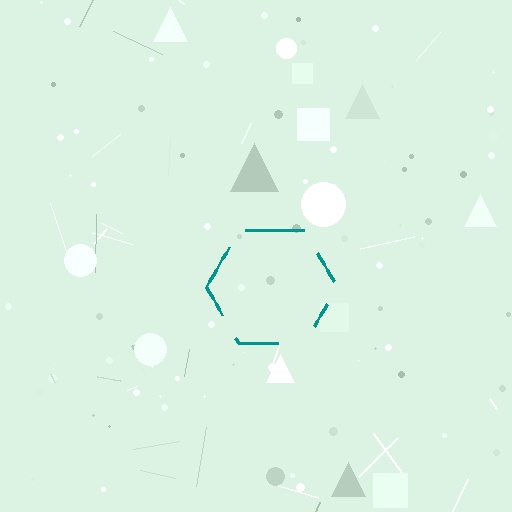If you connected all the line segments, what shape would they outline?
They would outline a hexagon.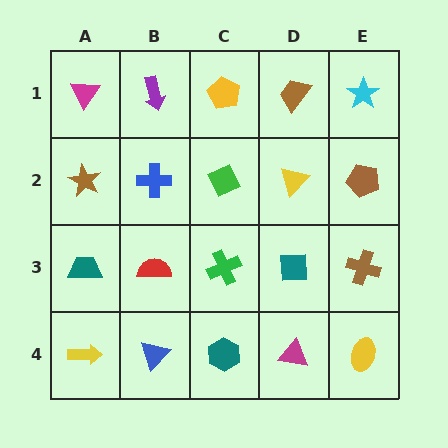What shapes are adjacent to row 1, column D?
A yellow triangle (row 2, column D), a yellow pentagon (row 1, column C), a cyan star (row 1, column E).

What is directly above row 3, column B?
A blue cross.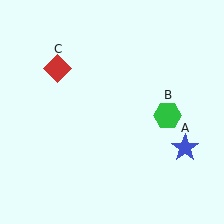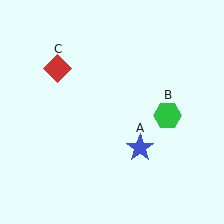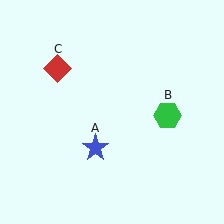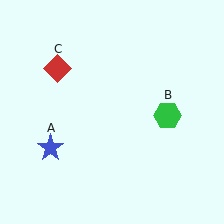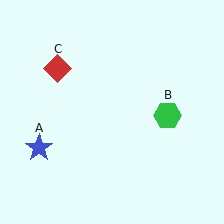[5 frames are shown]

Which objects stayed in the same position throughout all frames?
Green hexagon (object B) and red diamond (object C) remained stationary.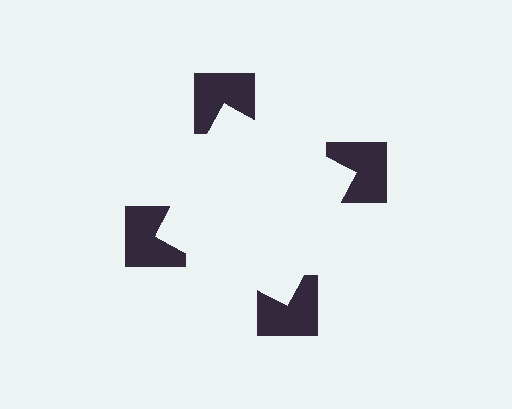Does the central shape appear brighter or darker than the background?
It typically appears slightly brighter than the background, even though no actual brightness change is drawn.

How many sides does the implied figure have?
4 sides.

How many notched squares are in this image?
There are 4 — one at each vertex of the illusory square.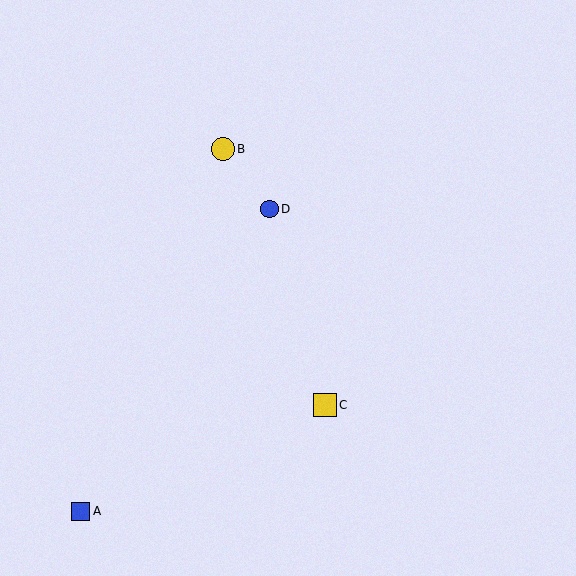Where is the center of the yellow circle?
The center of the yellow circle is at (223, 149).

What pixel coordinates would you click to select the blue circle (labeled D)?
Click at (270, 209) to select the blue circle D.